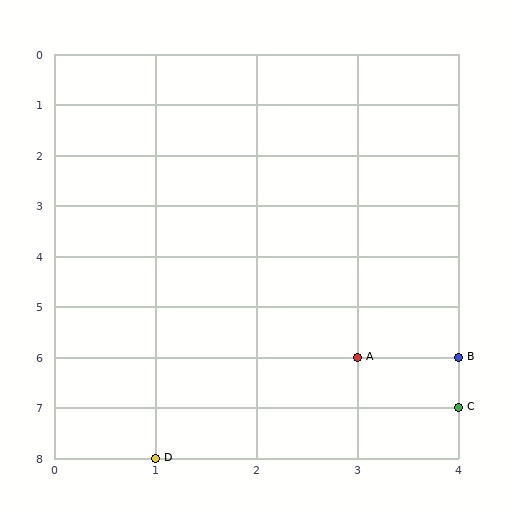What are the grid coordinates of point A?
Point A is at grid coordinates (3, 6).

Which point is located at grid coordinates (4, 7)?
Point C is at (4, 7).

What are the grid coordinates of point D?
Point D is at grid coordinates (1, 8).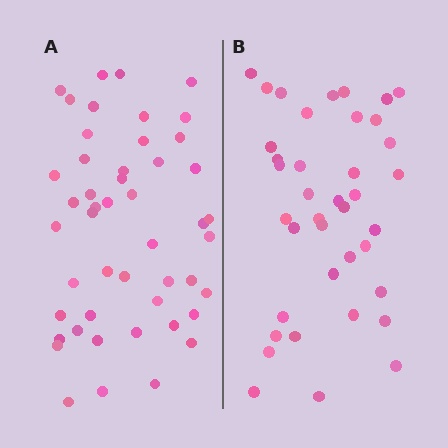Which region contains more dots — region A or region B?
Region A (the left region) has more dots.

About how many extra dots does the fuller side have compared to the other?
Region A has roughly 8 or so more dots than region B.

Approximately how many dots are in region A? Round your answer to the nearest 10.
About 50 dots. (The exact count is 48, which rounds to 50.)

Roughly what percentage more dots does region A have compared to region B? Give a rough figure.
About 25% more.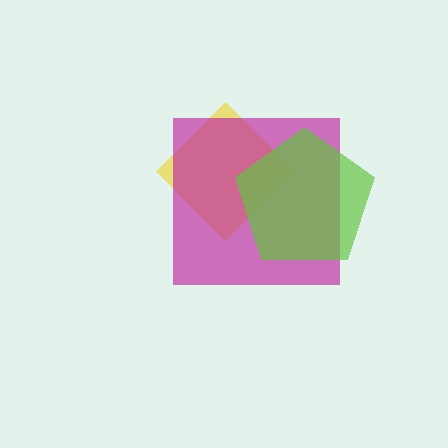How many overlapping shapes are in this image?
There are 3 overlapping shapes in the image.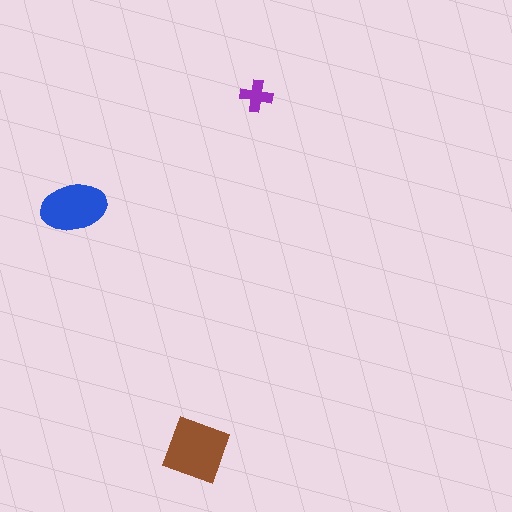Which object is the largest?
The brown diamond.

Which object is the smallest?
The purple cross.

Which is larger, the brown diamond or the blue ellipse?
The brown diamond.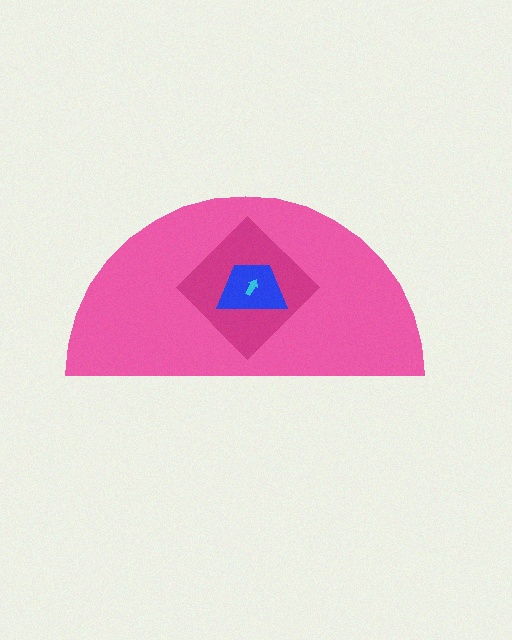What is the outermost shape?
The pink semicircle.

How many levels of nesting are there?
4.